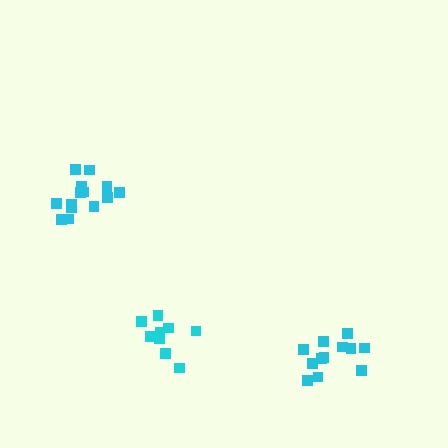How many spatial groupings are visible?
There are 3 spatial groupings.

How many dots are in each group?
Group 1: 15 dots, Group 2: 12 dots, Group 3: 10 dots (37 total).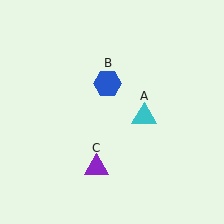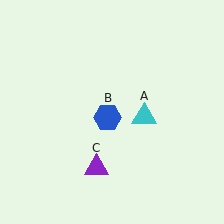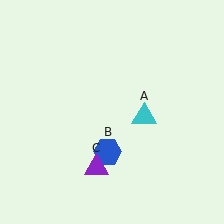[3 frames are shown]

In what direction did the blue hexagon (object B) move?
The blue hexagon (object B) moved down.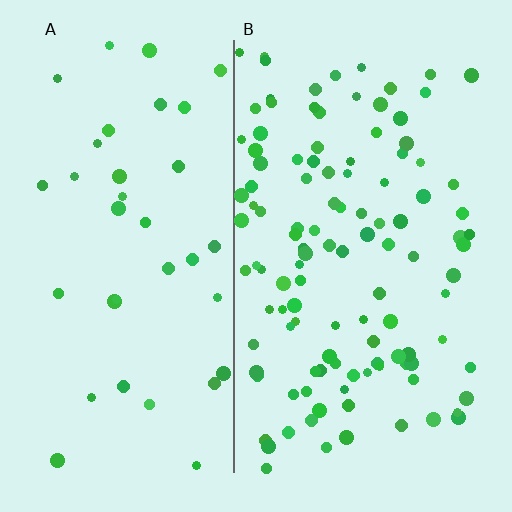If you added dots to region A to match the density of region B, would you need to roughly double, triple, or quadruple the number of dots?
Approximately triple.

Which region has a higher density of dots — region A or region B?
B (the right).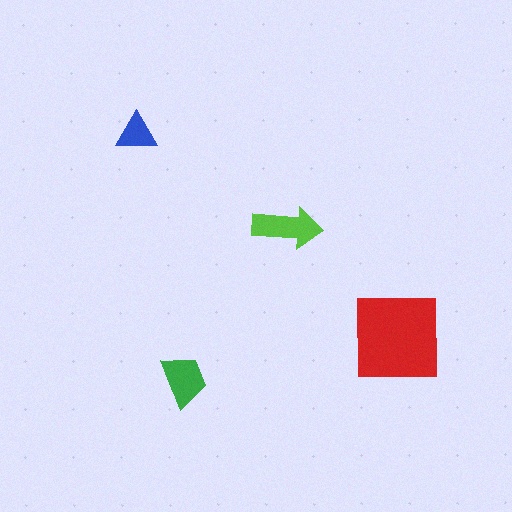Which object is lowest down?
The green trapezoid is bottommost.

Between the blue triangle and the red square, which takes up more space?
The red square.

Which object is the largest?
The red square.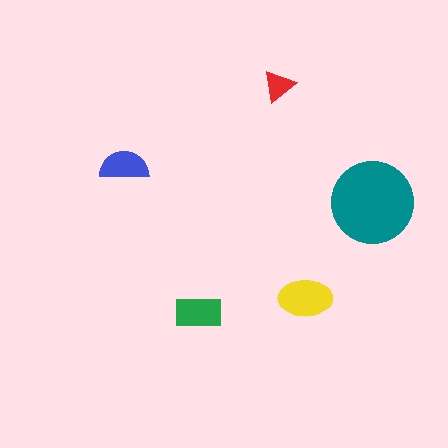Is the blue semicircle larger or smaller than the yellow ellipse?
Smaller.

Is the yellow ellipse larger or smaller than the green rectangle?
Larger.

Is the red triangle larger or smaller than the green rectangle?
Smaller.